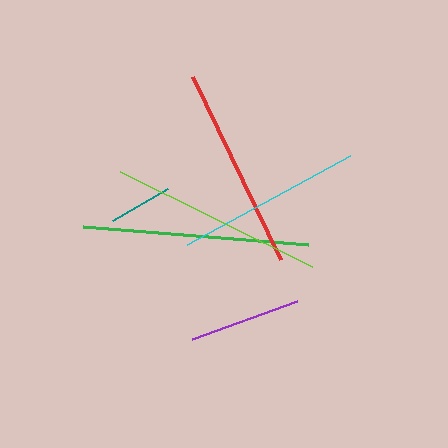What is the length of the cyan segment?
The cyan segment is approximately 185 pixels long.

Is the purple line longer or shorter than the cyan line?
The cyan line is longer than the purple line.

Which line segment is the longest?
The green line is the longest at approximately 225 pixels.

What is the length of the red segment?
The red segment is approximately 204 pixels long.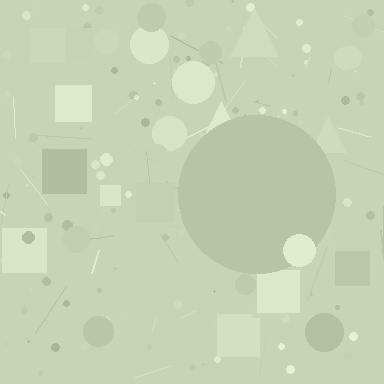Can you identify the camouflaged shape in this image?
The camouflaged shape is a circle.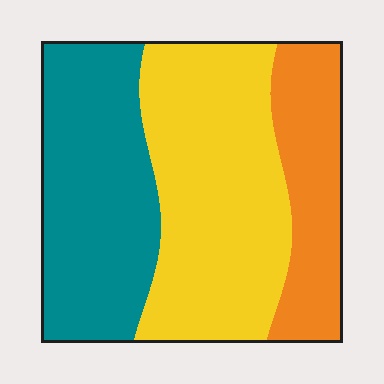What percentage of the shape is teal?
Teal takes up between a quarter and a half of the shape.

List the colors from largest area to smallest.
From largest to smallest: yellow, teal, orange.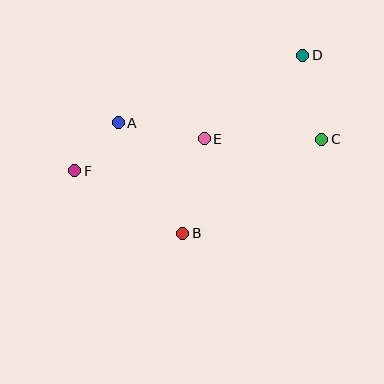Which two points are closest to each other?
Points A and F are closest to each other.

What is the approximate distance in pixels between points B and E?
The distance between B and E is approximately 97 pixels.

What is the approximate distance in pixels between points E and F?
The distance between E and F is approximately 133 pixels.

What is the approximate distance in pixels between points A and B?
The distance between A and B is approximately 128 pixels.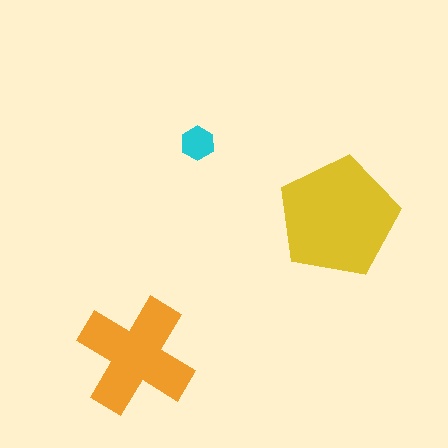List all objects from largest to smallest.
The yellow pentagon, the orange cross, the cyan hexagon.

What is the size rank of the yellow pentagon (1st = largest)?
1st.